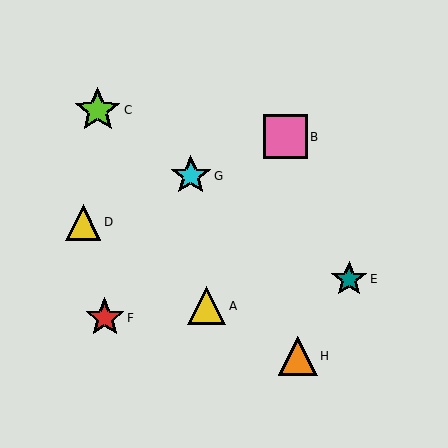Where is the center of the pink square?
The center of the pink square is at (285, 137).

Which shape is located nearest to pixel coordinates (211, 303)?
The yellow triangle (labeled A) at (207, 306) is nearest to that location.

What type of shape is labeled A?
Shape A is a yellow triangle.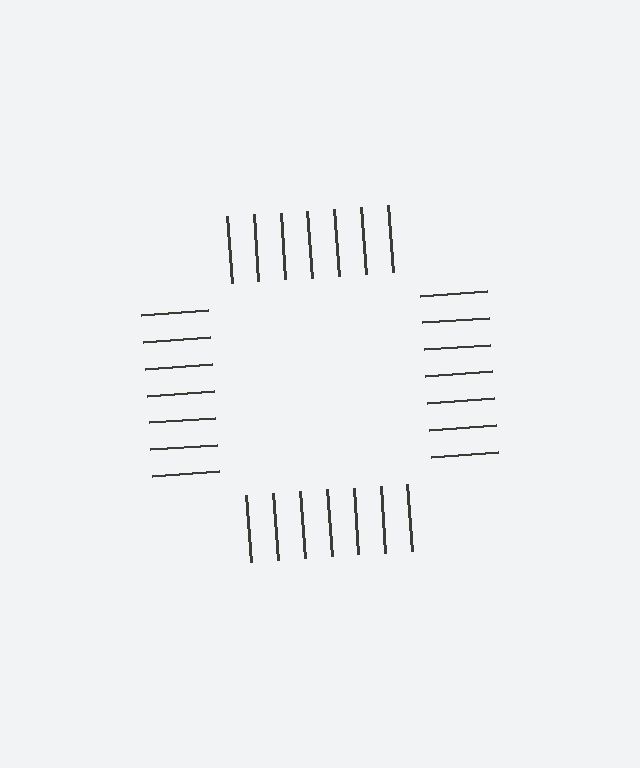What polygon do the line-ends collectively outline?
An illusory square — the line segments terminate on its edges but no continuous stroke is drawn.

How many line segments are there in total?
28 — 7 along each of the 4 edges.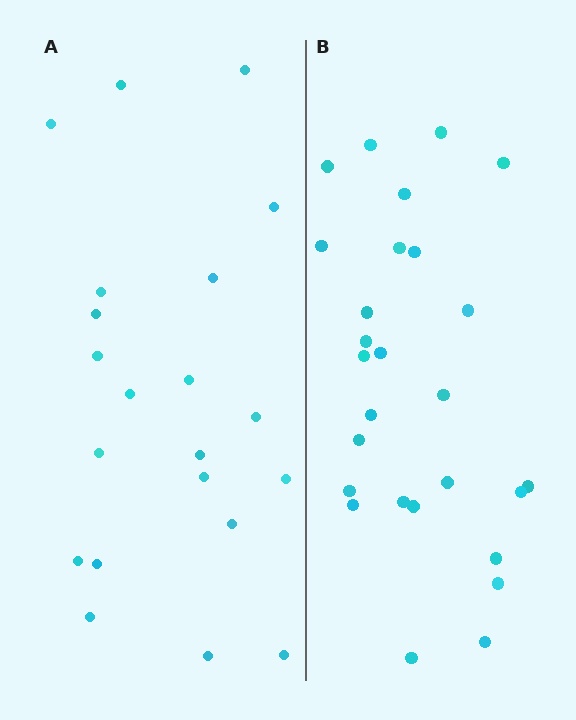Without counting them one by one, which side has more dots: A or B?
Region B (the right region) has more dots.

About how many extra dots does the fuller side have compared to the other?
Region B has about 6 more dots than region A.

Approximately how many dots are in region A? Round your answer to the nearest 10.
About 20 dots. (The exact count is 21, which rounds to 20.)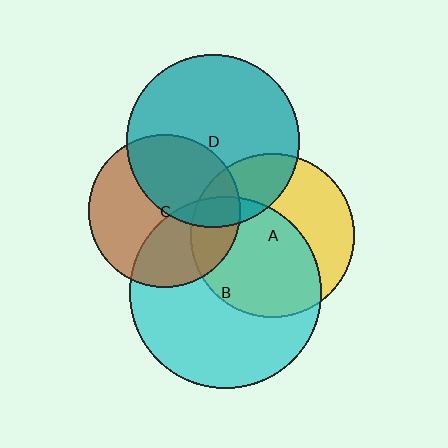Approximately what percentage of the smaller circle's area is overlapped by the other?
Approximately 20%.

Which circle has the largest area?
Circle B (cyan).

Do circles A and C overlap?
Yes.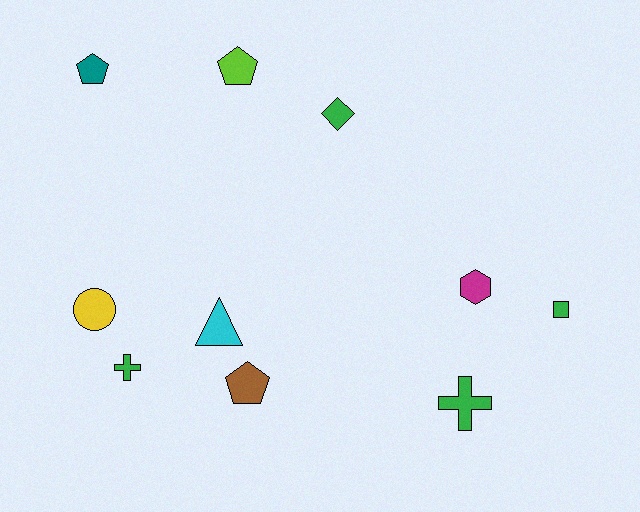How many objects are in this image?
There are 10 objects.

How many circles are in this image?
There is 1 circle.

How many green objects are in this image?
There are 4 green objects.